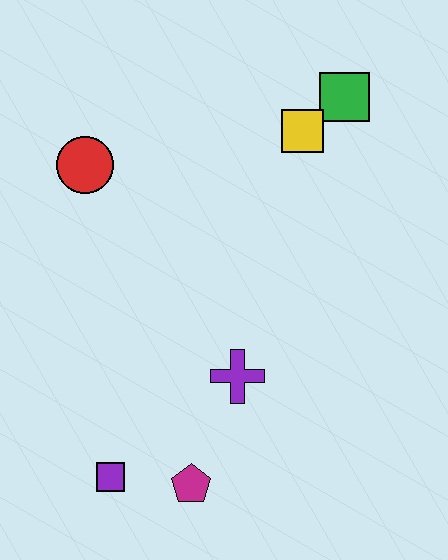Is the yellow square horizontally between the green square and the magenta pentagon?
Yes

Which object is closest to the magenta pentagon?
The purple square is closest to the magenta pentagon.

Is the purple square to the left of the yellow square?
Yes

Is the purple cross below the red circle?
Yes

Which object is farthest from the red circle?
The magenta pentagon is farthest from the red circle.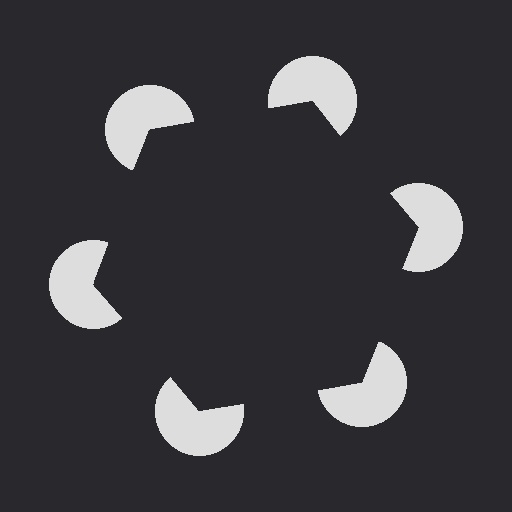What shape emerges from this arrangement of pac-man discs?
An illusory hexagon — its edges are inferred from the aligned wedge cuts in the pac-man discs, not physically drawn.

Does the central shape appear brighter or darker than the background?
It typically appears slightly darker than the background, even though no actual brightness change is drawn.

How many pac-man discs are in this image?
There are 6 — one at each vertex of the illusory hexagon.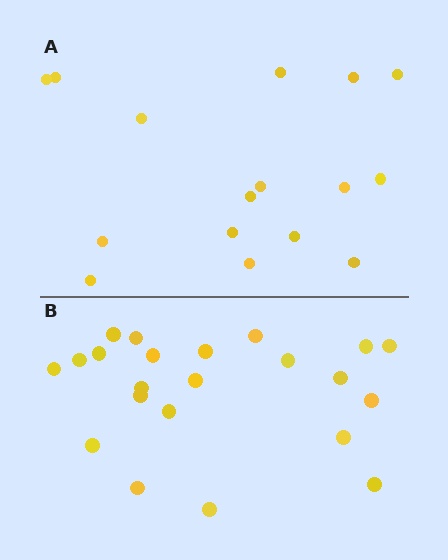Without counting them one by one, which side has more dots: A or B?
Region B (the bottom region) has more dots.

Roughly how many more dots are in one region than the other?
Region B has about 6 more dots than region A.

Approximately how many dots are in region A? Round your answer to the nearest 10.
About 20 dots. (The exact count is 16, which rounds to 20.)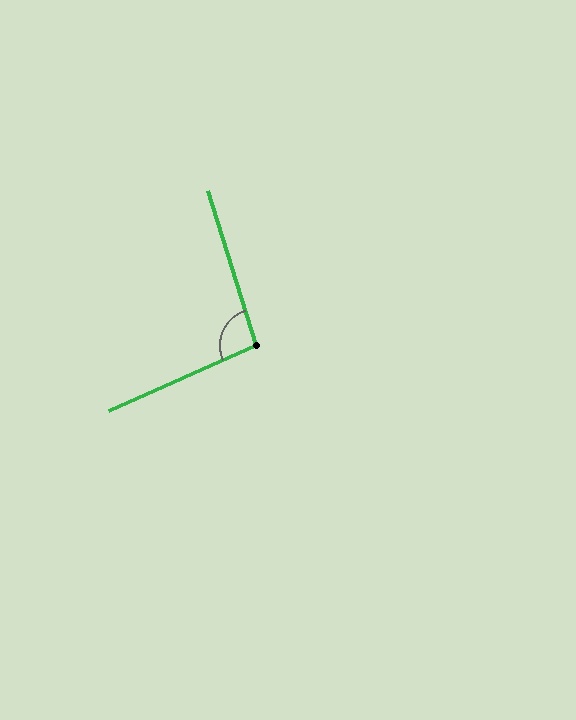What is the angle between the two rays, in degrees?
Approximately 96 degrees.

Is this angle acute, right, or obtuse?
It is obtuse.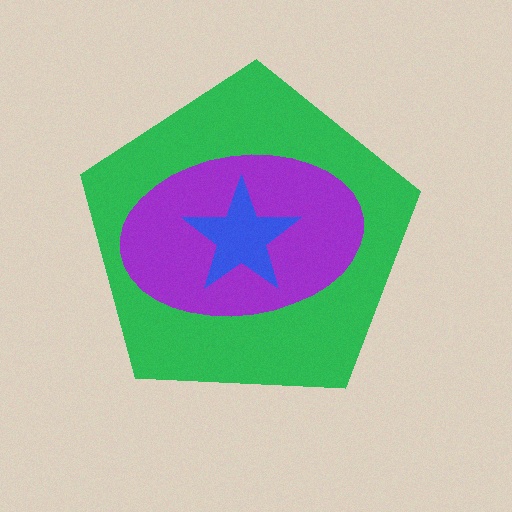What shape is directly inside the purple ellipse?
The blue star.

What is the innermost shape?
The blue star.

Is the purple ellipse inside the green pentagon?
Yes.